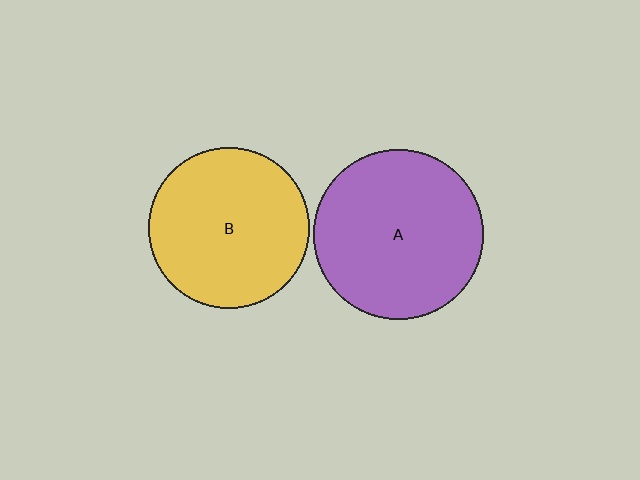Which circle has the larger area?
Circle A (purple).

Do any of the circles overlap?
No, none of the circles overlap.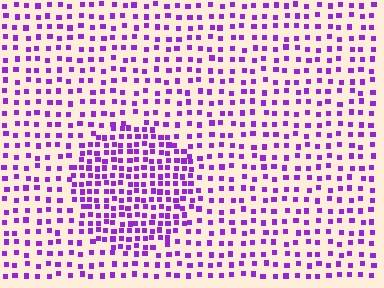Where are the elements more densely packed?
The elements are more densely packed inside the circle boundary.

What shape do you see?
I see a circle.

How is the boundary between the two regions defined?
The boundary is defined by a change in element density (approximately 1.9x ratio). All elements are the same color, size, and shape.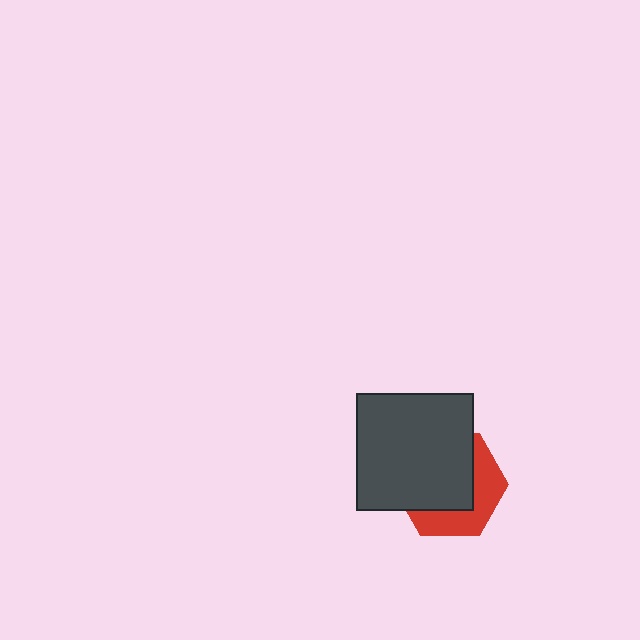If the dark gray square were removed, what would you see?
You would see the complete red hexagon.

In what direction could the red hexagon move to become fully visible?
The red hexagon could move toward the lower-right. That would shift it out from behind the dark gray square entirely.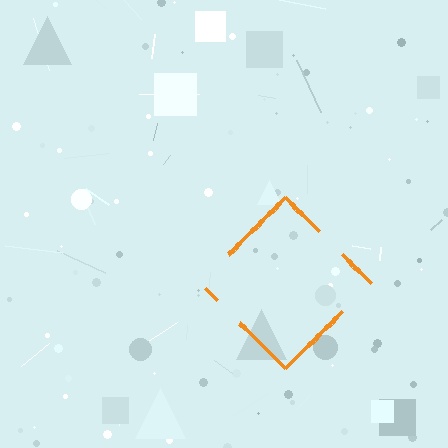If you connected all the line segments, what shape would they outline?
They would outline a diamond.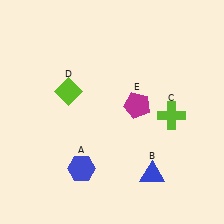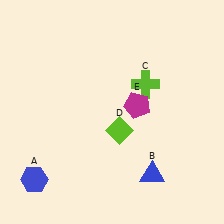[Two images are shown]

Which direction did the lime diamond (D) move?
The lime diamond (D) moved right.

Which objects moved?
The objects that moved are: the blue hexagon (A), the lime cross (C), the lime diamond (D).